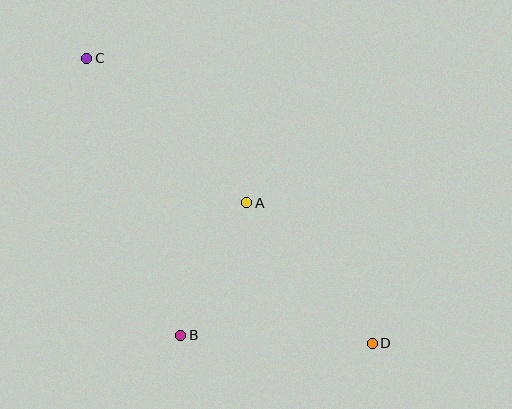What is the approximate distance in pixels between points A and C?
The distance between A and C is approximately 216 pixels.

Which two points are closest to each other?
Points A and B are closest to each other.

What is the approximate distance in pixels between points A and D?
The distance between A and D is approximately 188 pixels.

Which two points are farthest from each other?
Points C and D are farthest from each other.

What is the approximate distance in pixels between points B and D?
The distance between B and D is approximately 192 pixels.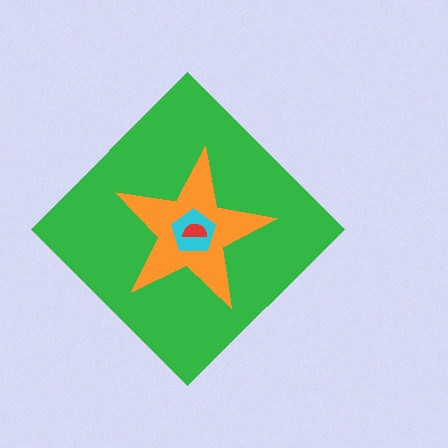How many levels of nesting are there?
4.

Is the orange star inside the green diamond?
Yes.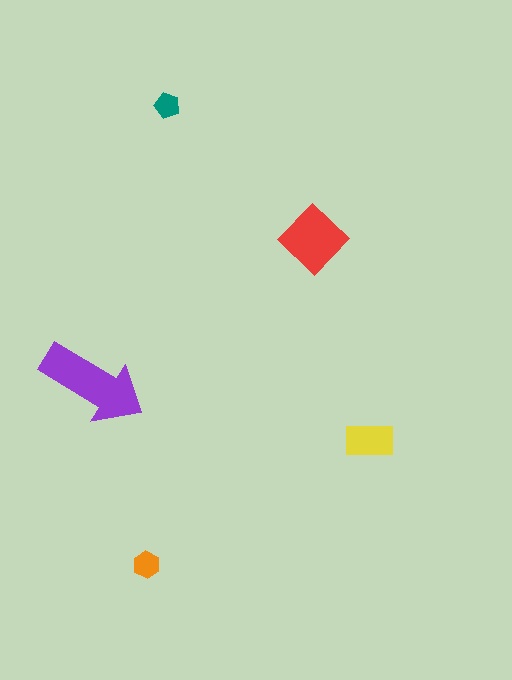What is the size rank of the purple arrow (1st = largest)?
1st.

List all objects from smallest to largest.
The teal pentagon, the orange hexagon, the yellow rectangle, the red diamond, the purple arrow.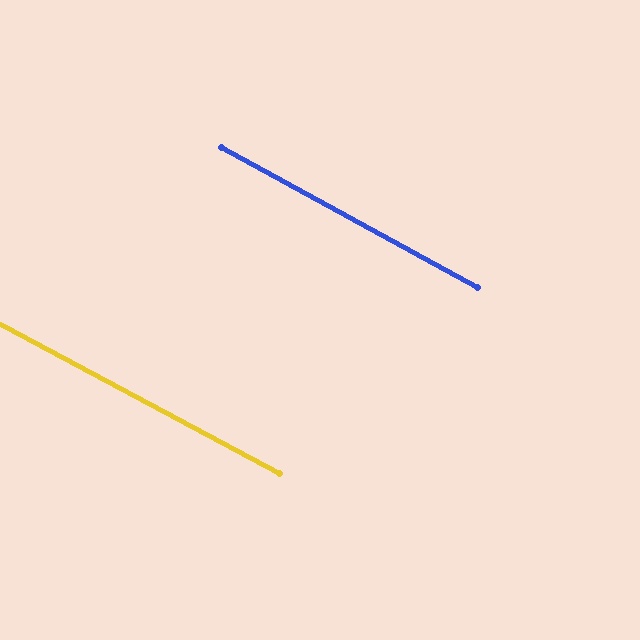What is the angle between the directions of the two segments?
Approximately 1 degree.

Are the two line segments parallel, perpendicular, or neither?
Parallel — their directions differ by only 0.8°.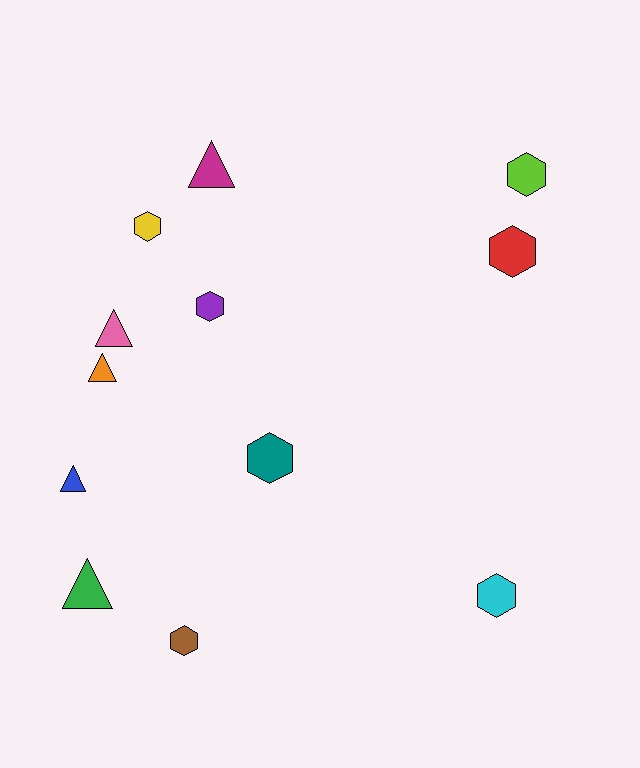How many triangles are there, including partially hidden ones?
There are 5 triangles.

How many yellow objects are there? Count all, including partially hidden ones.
There is 1 yellow object.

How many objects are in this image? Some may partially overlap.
There are 12 objects.